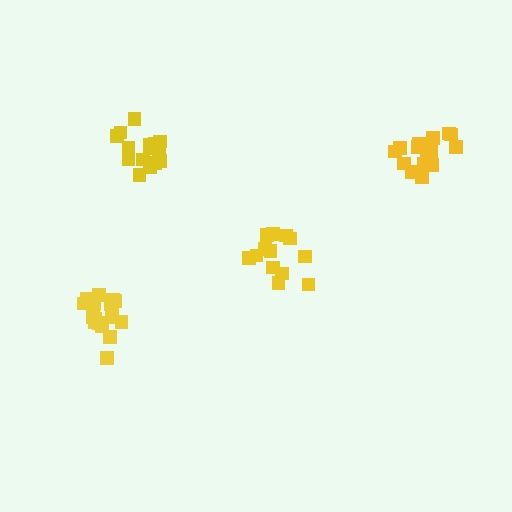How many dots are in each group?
Group 1: 15 dots, Group 2: 18 dots, Group 3: 13 dots, Group 4: 16 dots (62 total).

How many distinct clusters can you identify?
There are 4 distinct clusters.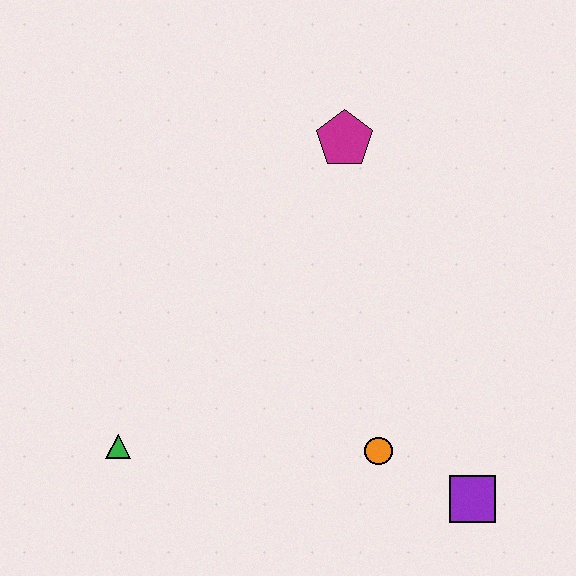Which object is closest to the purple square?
The orange circle is closest to the purple square.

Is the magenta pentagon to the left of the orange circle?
Yes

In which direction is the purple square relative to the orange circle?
The purple square is to the right of the orange circle.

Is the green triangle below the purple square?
No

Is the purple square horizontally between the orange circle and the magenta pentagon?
No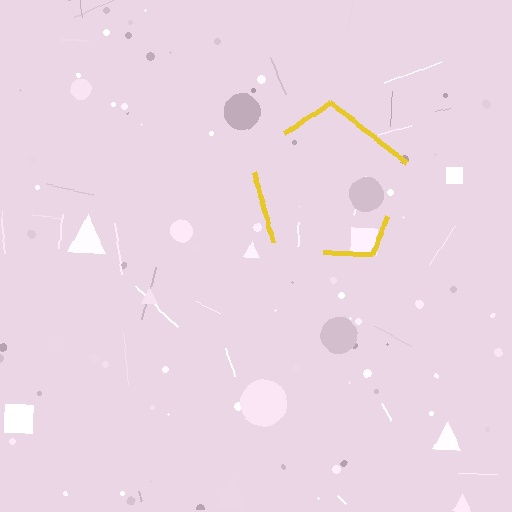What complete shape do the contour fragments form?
The contour fragments form a pentagon.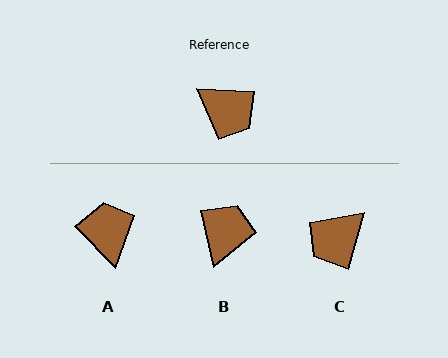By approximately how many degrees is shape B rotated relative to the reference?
Approximately 106 degrees counter-clockwise.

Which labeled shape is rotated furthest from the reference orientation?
A, about 138 degrees away.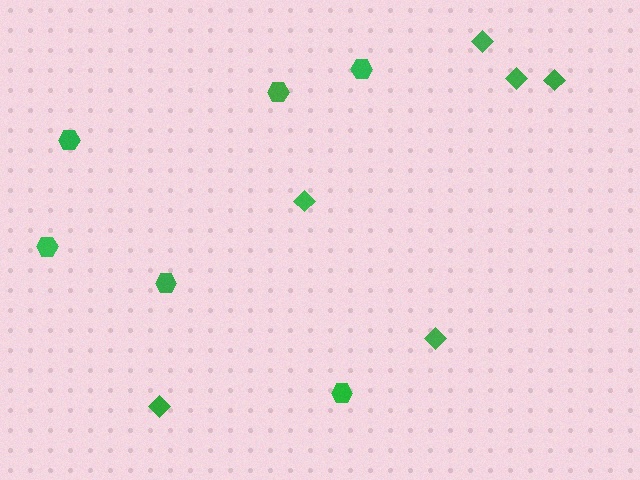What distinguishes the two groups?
There are 2 groups: one group of hexagons (6) and one group of diamonds (6).